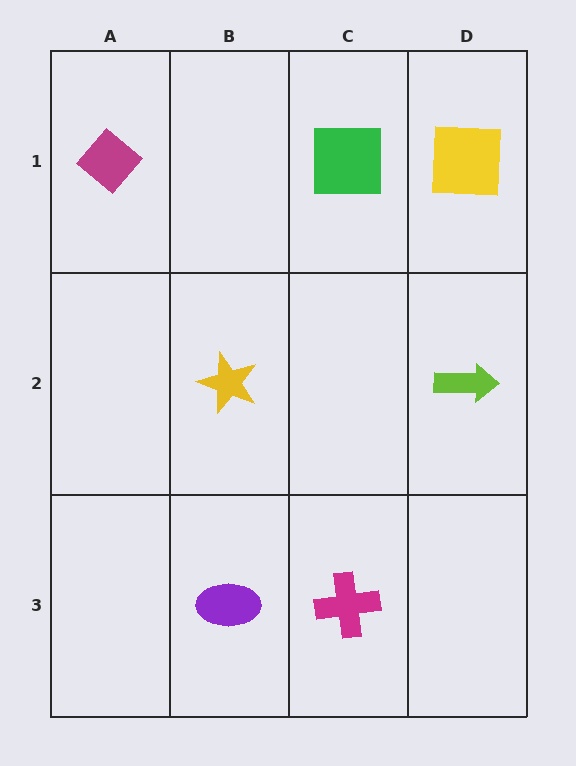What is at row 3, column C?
A magenta cross.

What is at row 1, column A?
A magenta diamond.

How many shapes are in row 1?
3 shapes.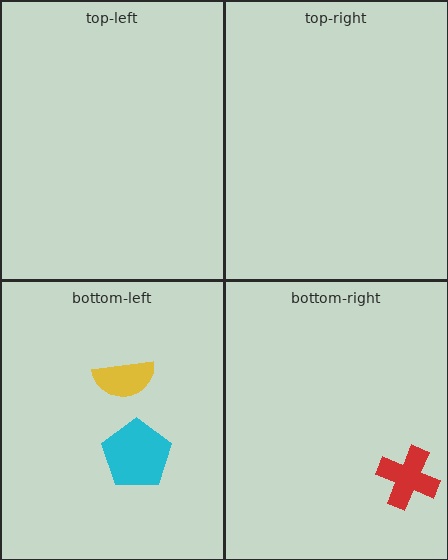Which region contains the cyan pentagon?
The bottom-left region.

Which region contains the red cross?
The bottom-right region.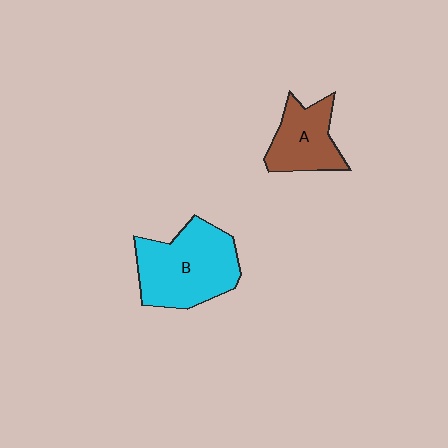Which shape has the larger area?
Shape B (cyan).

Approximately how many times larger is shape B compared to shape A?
Approximately 1.6 times.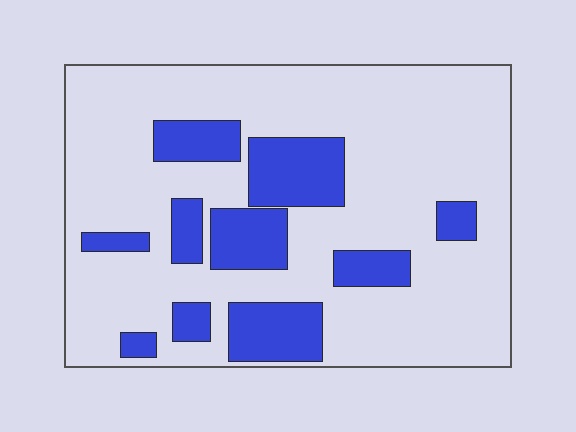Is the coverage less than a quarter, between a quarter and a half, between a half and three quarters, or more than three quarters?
Less than a quarter.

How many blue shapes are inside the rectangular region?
10.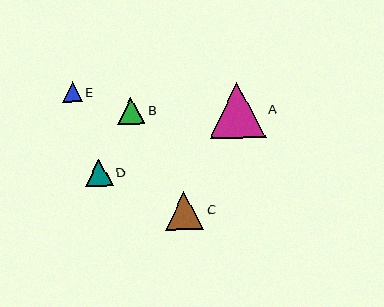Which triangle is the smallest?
Triangle E is the smallest with a size of approximately 20 pixels.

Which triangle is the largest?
Triangle A is the largest with a size of approximately 56 pixels.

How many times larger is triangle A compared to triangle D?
Triangle A is approximately 2.0 times the size of triangle D.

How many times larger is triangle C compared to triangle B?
Triangle C is approximately 1.4 times the size of triangle B.